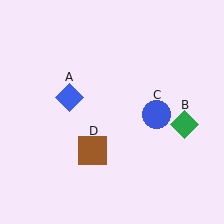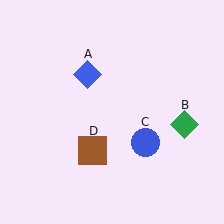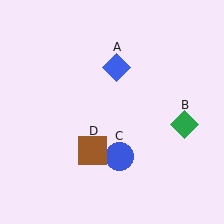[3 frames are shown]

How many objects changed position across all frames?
2 objects changed position: blue diamond (object A), blue circle (object C).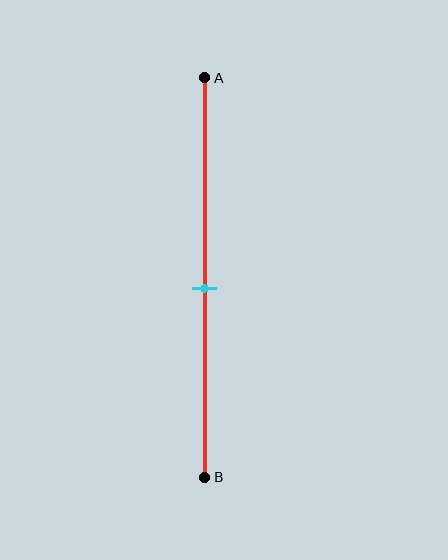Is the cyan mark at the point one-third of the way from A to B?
No, the mark is at about 55% from A, not at the 33% one-third point.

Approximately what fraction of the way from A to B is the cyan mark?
The cyan mark is approximately 55% of the way from A to B.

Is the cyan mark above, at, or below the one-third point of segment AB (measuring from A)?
The cyan mark is below the one-third point of segment AB.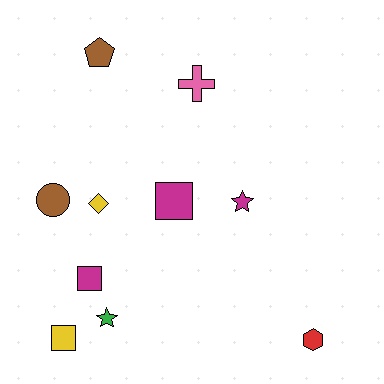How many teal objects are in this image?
There are no teal objects.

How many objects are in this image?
There are 10 objects.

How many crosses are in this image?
There is 1 cross.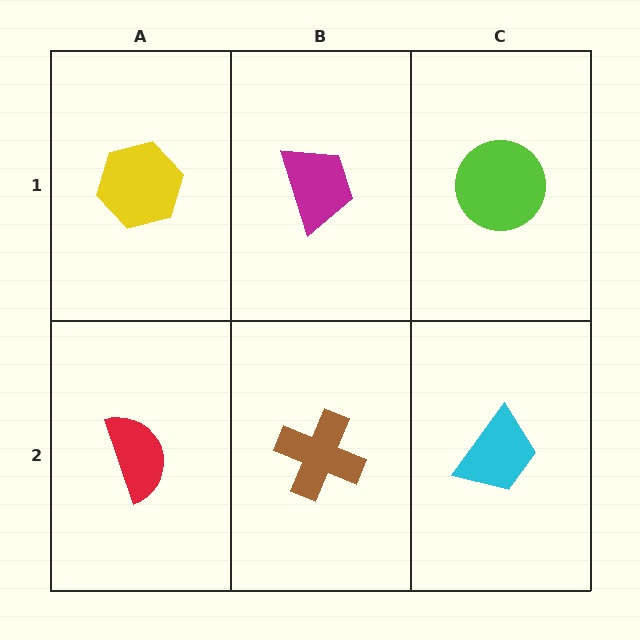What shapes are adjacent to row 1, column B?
A brown cross (row 2, column B), a yellow hexagon (row 1, column A), a lime circle (row 1, column C).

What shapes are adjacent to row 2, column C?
A lime circle (row 1, column C), a brown cross (row 2, column B).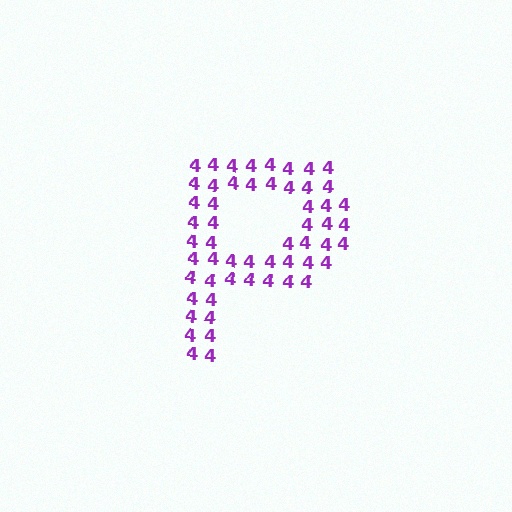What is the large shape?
The large shape is the letter P.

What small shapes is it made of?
It is made of small digit 4's.